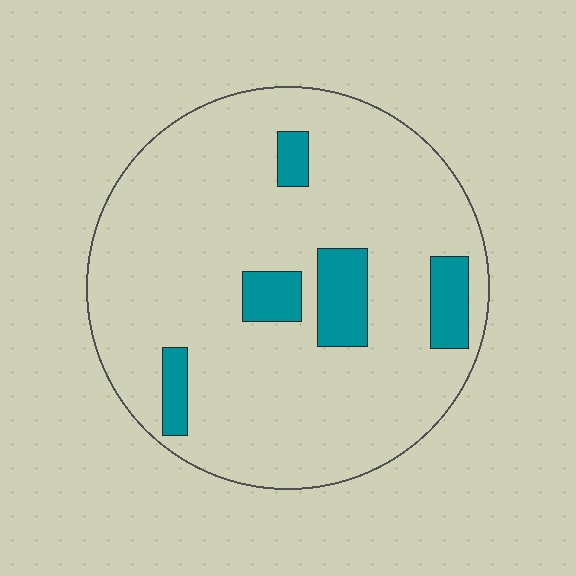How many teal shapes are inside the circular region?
5.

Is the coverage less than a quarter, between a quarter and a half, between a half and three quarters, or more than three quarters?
Less than a quarter.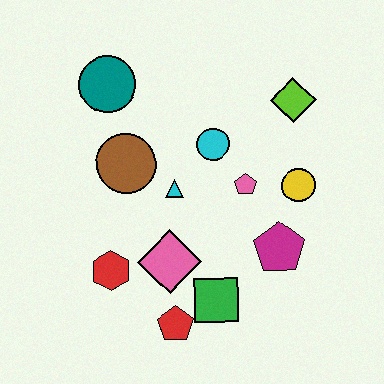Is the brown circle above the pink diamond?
Yes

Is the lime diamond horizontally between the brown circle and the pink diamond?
No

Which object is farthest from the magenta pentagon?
The teal circle is farthest from the magenta pentagon.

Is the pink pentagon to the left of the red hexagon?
No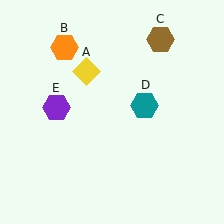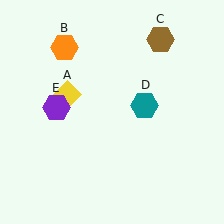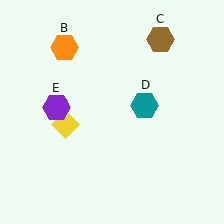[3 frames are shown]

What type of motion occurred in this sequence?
The yellow diamond (object A) rotated counterclockwise around the center of the scene.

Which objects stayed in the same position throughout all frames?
Orange hexagon (object B) and brown hexagon (object C) and teal hexagon (object D) and purple hexagon (object E) remained stationary.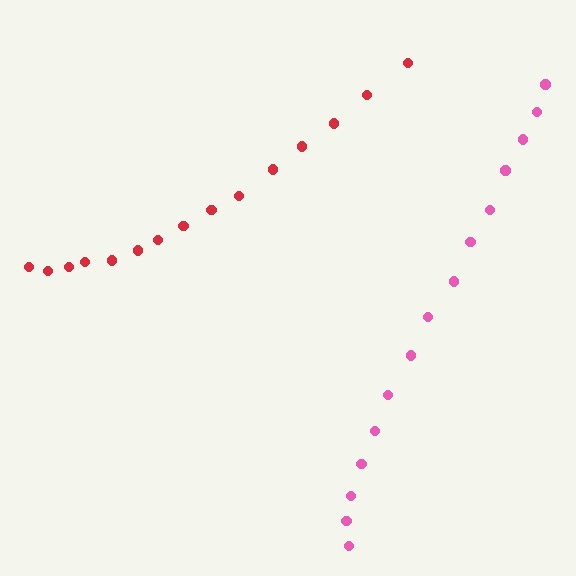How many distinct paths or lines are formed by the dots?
There are 2 distinct paths.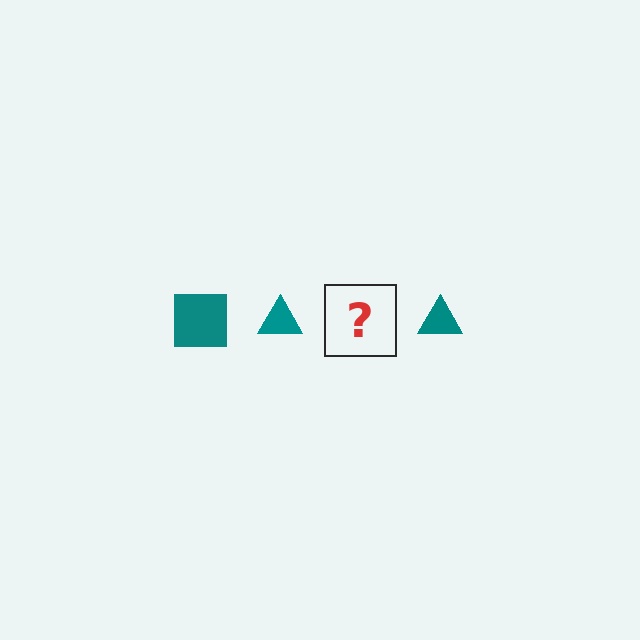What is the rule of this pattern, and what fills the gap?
The rule is that the pattern cycles through square, triangle shapes in teal. The gap should be filled with a teal square.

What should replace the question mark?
The question mark should be replaced with a teal square.